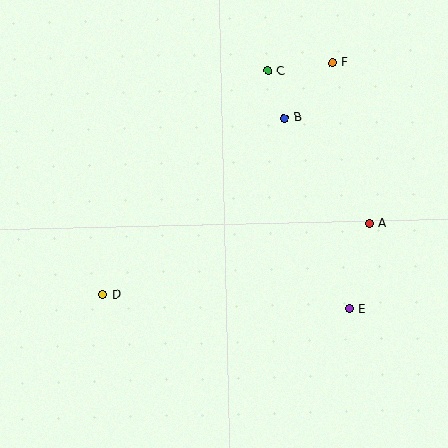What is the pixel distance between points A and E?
The distance between A and E is 88 pixels.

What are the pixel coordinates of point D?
Point D is at (103, 294).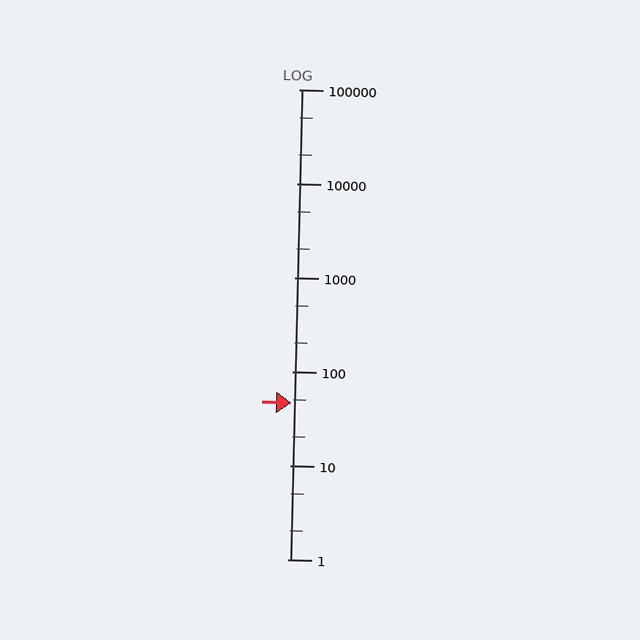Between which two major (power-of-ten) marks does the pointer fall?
The pointer is between 10 and 100.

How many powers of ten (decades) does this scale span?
The scale spans 5 decades, from 1 to 100000.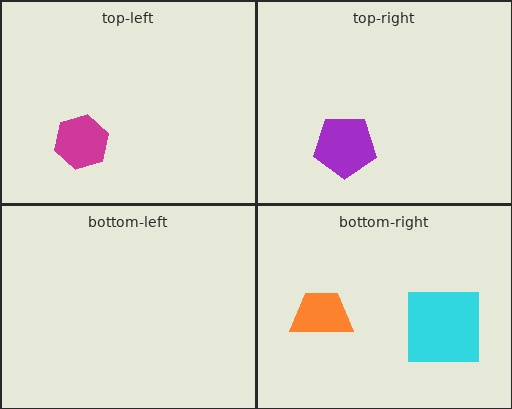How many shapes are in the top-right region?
1.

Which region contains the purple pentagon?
The top-right region.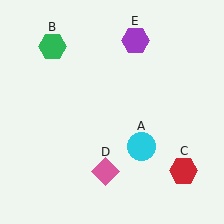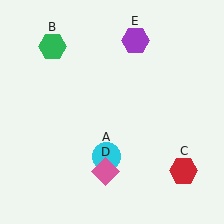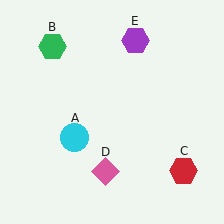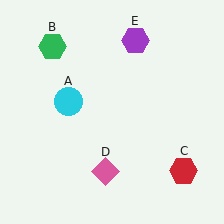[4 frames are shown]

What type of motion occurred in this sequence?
The cyan circle (object A) rotated clockwise around the center of the scene.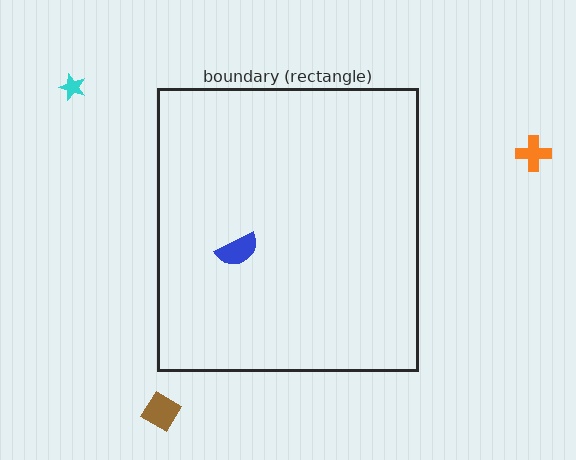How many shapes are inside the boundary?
1 inside, 3 outside.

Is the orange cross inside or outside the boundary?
Outside.